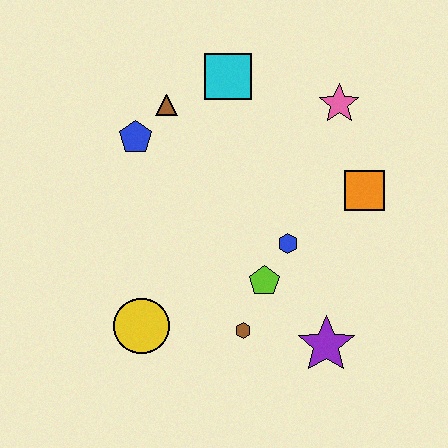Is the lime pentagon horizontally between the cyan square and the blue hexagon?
Yes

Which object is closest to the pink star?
The orange square is closest to the pink star.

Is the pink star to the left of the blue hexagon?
No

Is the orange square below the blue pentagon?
Yes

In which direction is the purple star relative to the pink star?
The purple star is below the pink star.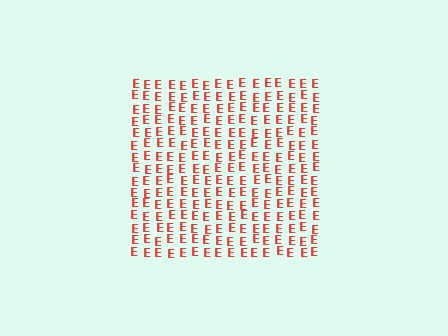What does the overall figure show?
The overall figure shows a square.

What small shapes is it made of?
It is made of small letter E's.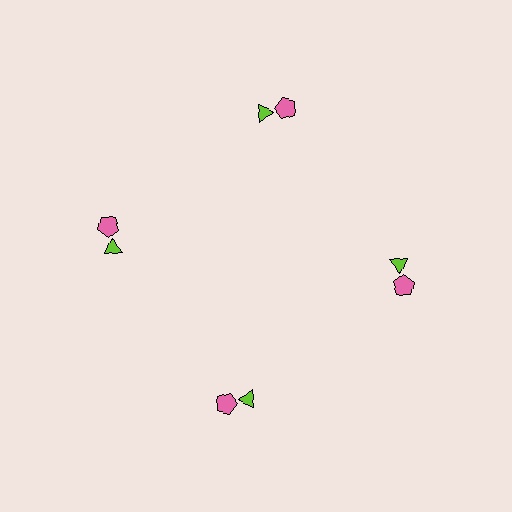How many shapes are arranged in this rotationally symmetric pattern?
There are 8 shapes, arranged in 4 groups of 2.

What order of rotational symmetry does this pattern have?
This pattern has 4-fold rotational symmetry.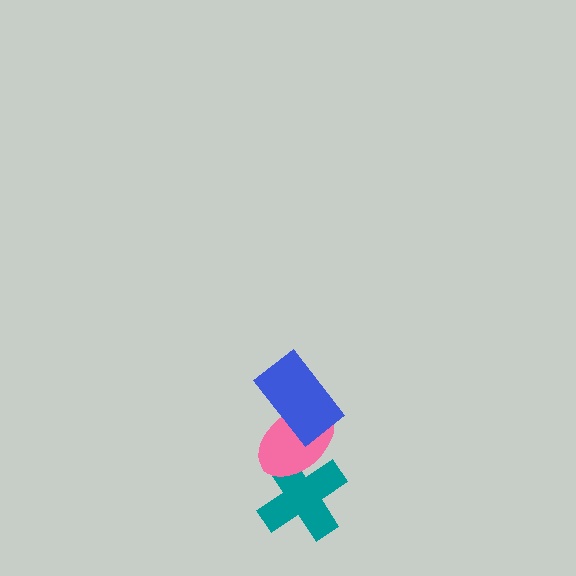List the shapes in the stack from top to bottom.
From top to bottom: the blue rectangle, the pink ellipse, the teal cross.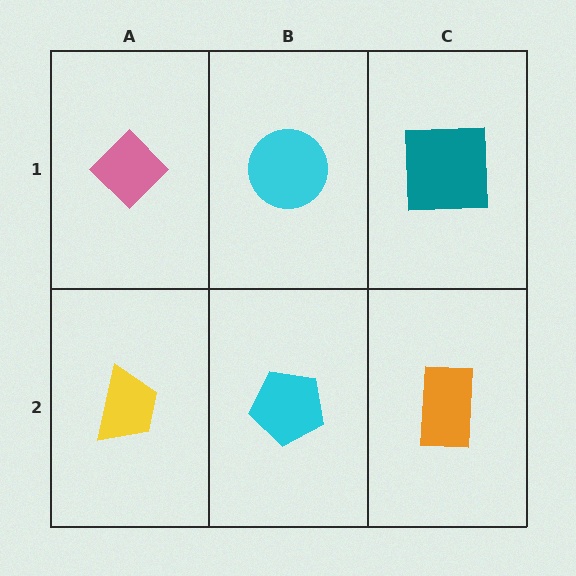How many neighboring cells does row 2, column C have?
2.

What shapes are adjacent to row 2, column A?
A pink diamond (row 1, column A), a cyan pentagon (row 2, column B).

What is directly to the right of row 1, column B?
A teal square.